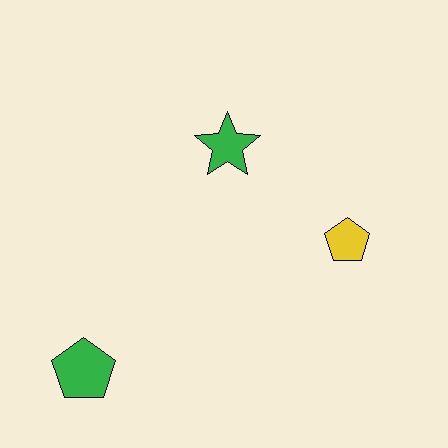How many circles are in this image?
There are no circles.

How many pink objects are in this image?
There are no pink objects.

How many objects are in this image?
There are 3 objects.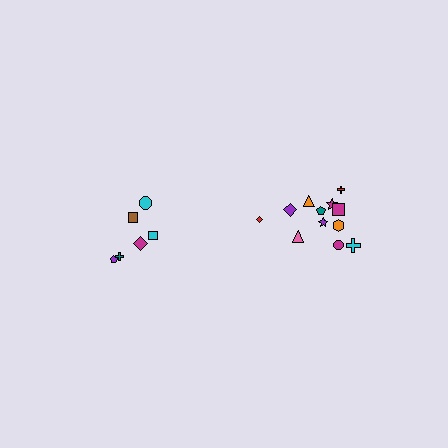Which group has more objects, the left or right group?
The right group.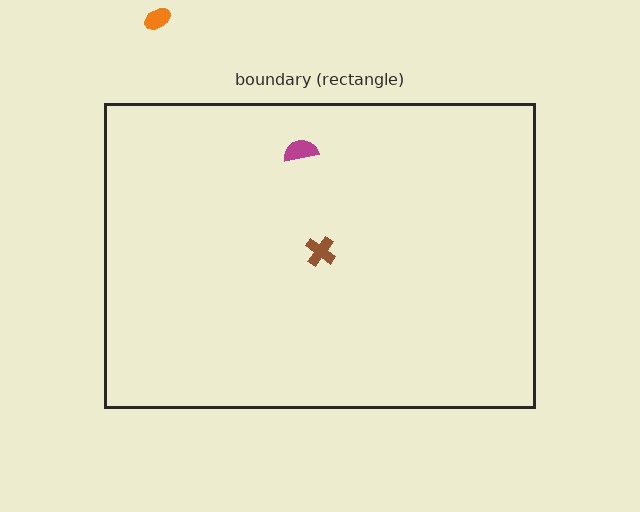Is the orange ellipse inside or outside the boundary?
Outside.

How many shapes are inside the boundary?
2 inside, 1 outside.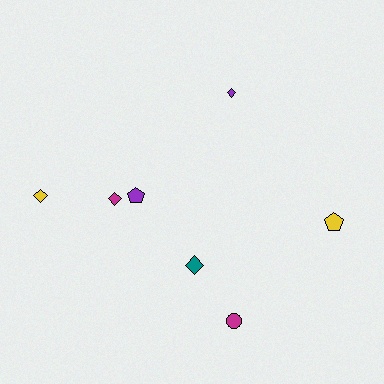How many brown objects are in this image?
There are no brown objects.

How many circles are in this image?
There is 1 circle.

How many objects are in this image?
There are 7 objects.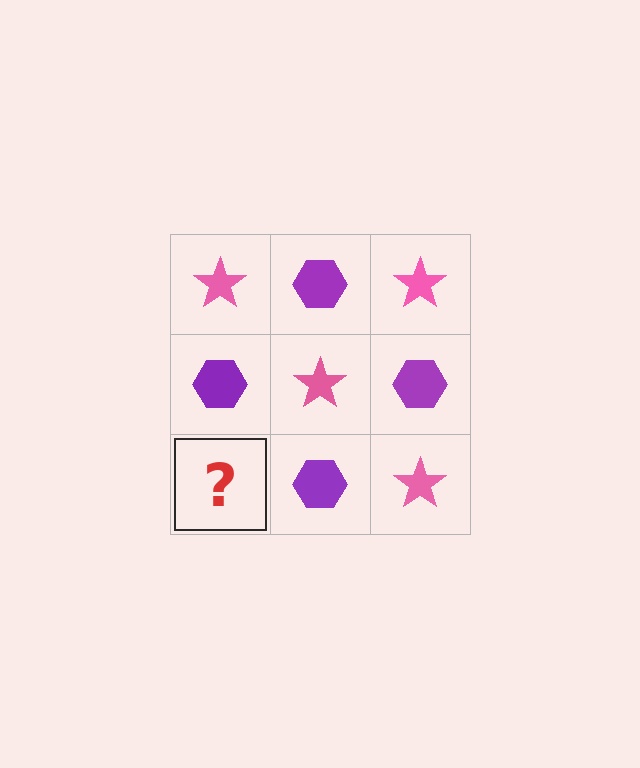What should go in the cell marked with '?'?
The missing cell should contain a pink star.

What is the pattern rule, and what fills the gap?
The rule is that it alternates pink star and purple hexagon in a checkerboard pattern. The gap should be filled with a pink star.